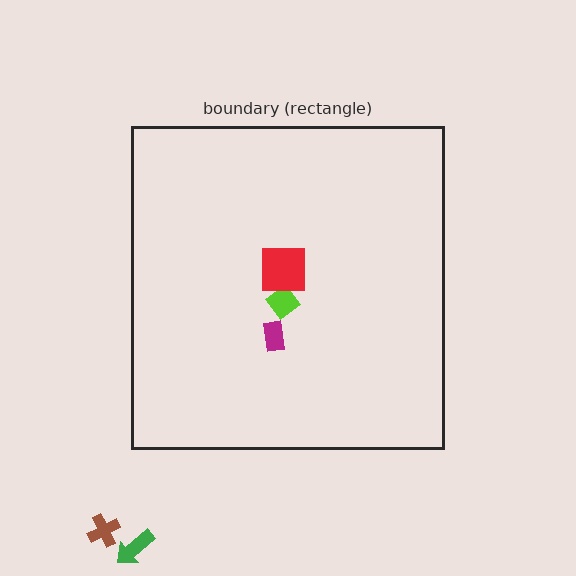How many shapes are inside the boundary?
3 inside, 2 outside.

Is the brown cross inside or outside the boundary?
Outside.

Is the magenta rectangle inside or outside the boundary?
Inside.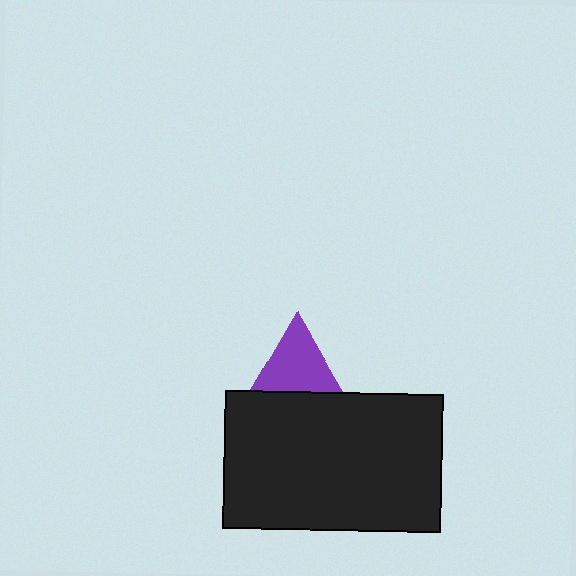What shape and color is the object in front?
The object in front is a black rectangle.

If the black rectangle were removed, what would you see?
You would see the complete purple triangle.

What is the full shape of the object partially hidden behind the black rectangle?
The partially hidden object is a purple triangle.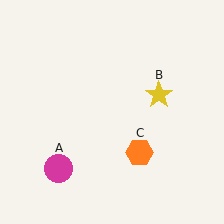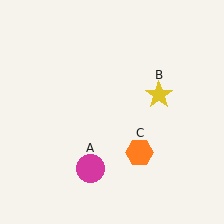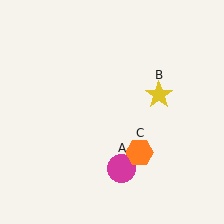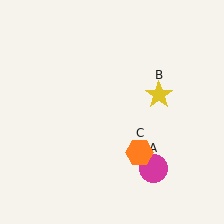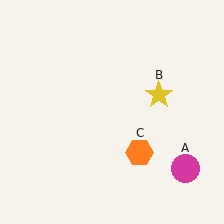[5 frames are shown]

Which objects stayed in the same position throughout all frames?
Yellow star (object B) and orange hexagon (object C) remained stationary.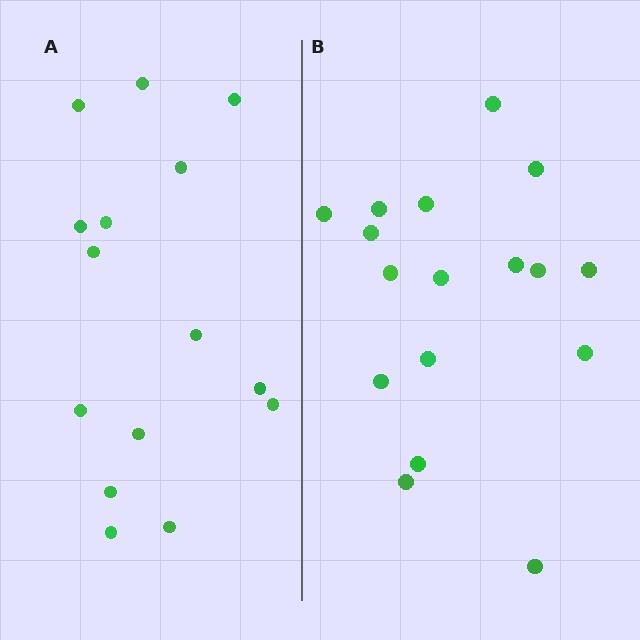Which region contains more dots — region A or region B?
Region B (the right region) has more dots.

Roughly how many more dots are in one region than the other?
Region B has just a few more — roughly 2 or 3 more dots than region A.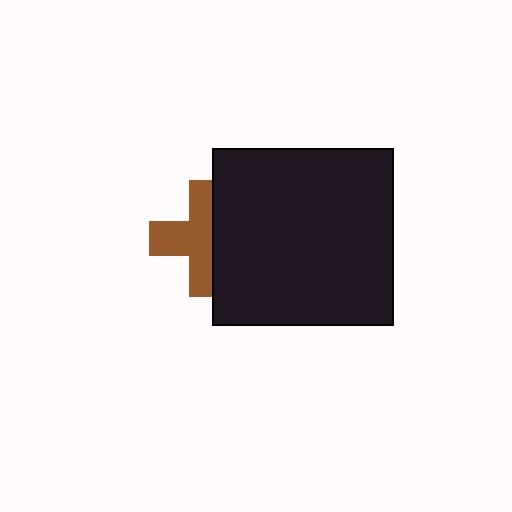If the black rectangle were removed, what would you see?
You would see the complete brown cross.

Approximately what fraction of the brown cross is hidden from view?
Roughly 43% of the brown cross is hidden behind the black rectangle.